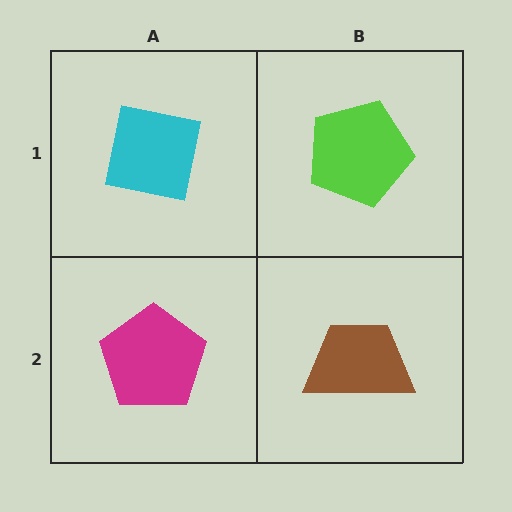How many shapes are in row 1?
2 shapes.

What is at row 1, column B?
A lime pentagon.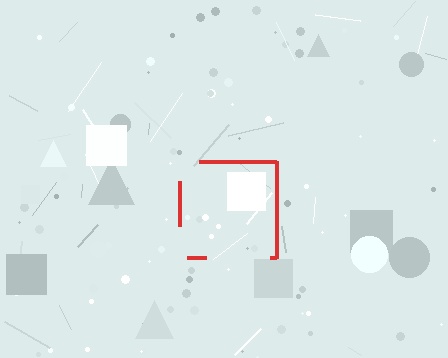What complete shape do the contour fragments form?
The contour fragments form a square.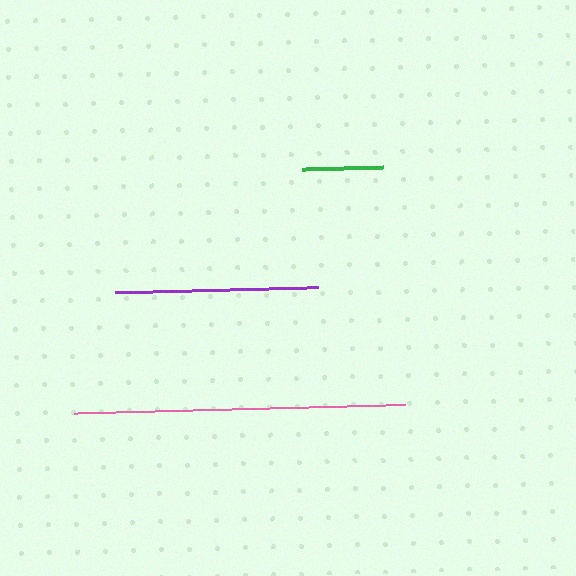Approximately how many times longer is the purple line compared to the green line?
The purple line is approximately 2.5 times the length of the green line.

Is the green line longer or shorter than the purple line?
The purple line is longer than the green line.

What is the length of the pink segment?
The pink segment is approximately 330 pixels long.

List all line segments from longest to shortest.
From longest to shortest: pink, purple, green.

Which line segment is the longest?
The pink line is the longest at approximately 330 pixels.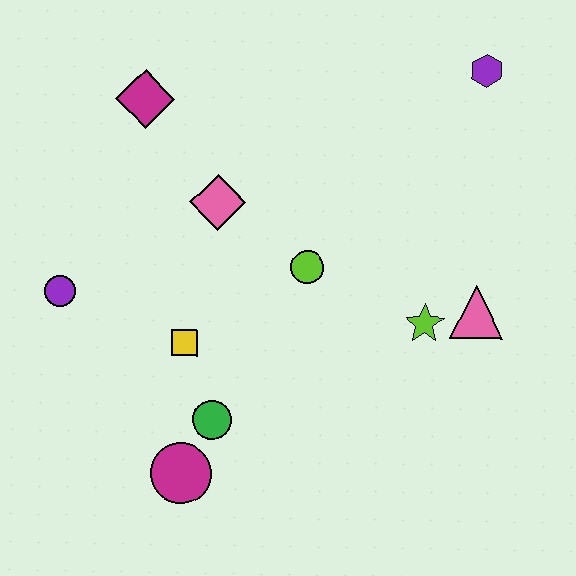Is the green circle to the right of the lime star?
No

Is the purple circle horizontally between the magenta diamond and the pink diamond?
No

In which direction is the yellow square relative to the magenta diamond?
The yellow square is below the magenta diamond.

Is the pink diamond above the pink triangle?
Yes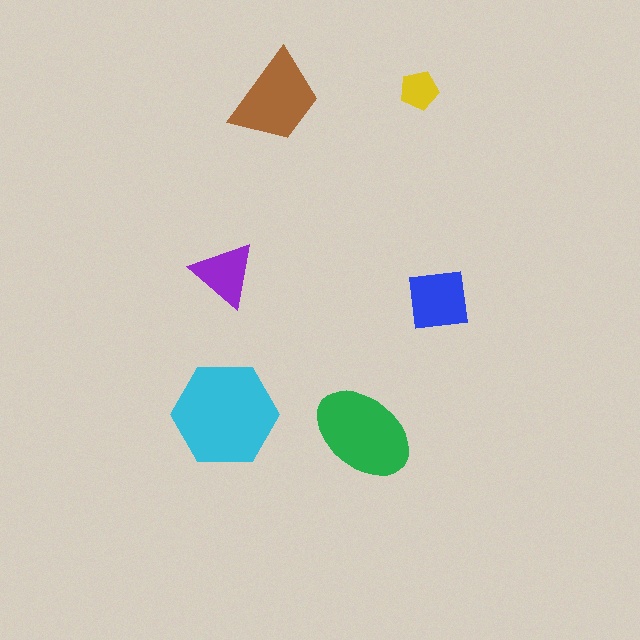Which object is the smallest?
The yellow pentagon.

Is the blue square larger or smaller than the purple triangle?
Larger.